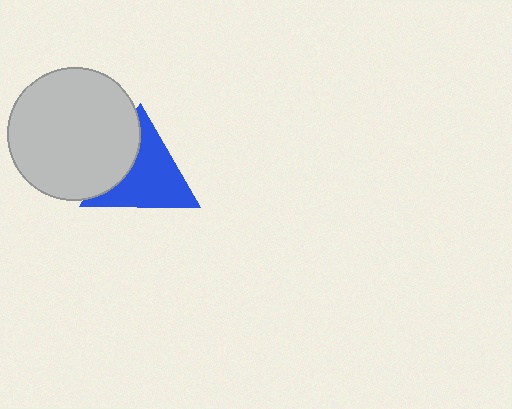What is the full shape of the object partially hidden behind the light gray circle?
The partially hidden object is a blue triangle.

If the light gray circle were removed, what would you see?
You would see the complete blue triangle.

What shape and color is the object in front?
The object in front is a light gray circle.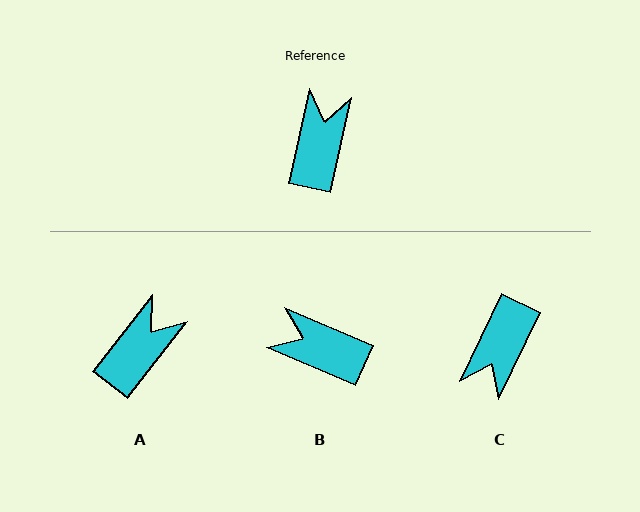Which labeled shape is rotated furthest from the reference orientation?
C, about 167 degrees away.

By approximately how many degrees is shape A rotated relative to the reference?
Approximately 26 degrees clockwise.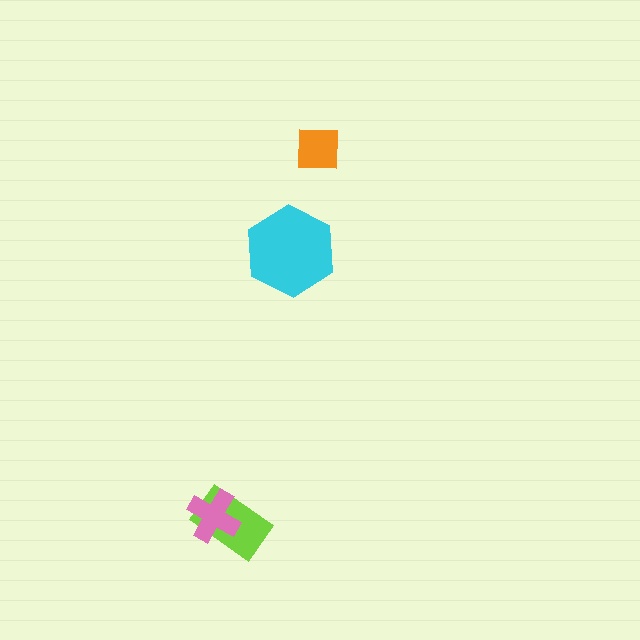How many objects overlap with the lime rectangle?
1 object overlaps with the lime rectangle.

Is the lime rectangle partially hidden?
Yes, it is partially covered by another shape.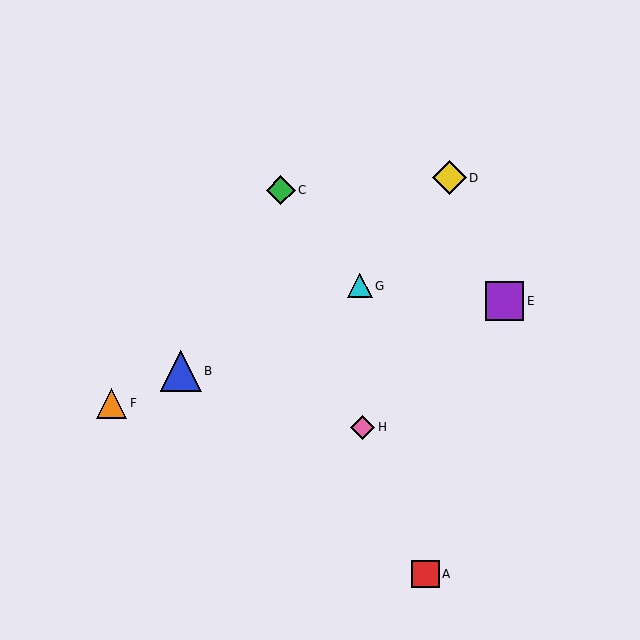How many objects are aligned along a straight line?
3 objects (B, F, G) are aligned along a straight line.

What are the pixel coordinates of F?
Object F is at (112, 403).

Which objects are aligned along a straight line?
Objects B, F, G are aligned along a straight line.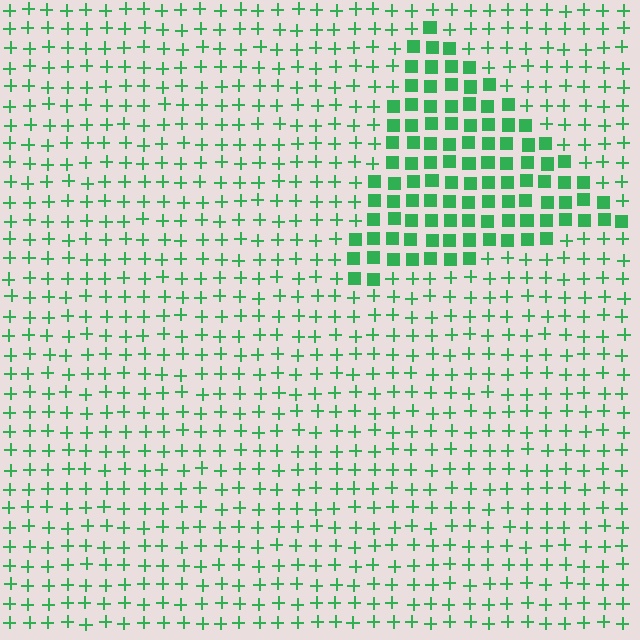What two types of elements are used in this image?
The image uses squares inside the triangle region and plus signs outside it.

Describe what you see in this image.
The image is filled with small green elements arranged in a uniform grid. A triangle-shaped region contains squares, while the surrounding area contains plus signs. The boundary is defined purely by the change in element shape.